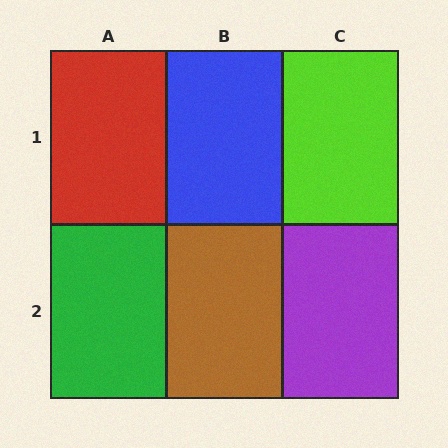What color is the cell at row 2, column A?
Green.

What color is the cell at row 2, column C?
Purple.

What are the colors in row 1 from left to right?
Red, blue, lime.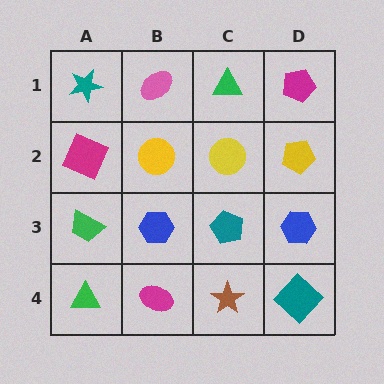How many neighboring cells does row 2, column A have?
3.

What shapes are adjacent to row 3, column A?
A magenta square (row 2, column A), a green triangle (row 4, column A), a blue hexagon (row 3, column B).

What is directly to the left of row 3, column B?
A green trapezoid.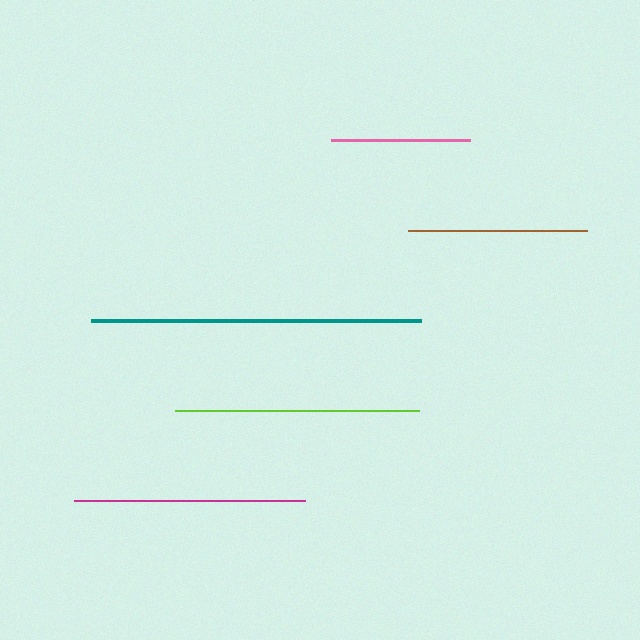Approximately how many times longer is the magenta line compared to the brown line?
The magenta line is approximately 1.3 times the length of the brown line.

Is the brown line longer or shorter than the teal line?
The teal line is longer than the brown line.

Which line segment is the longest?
The teal line is the longest at approximately 330 pixels.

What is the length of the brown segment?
The brown segment is approximately 180 pixels long.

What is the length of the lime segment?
The lime segment is approximately 244 pixels long.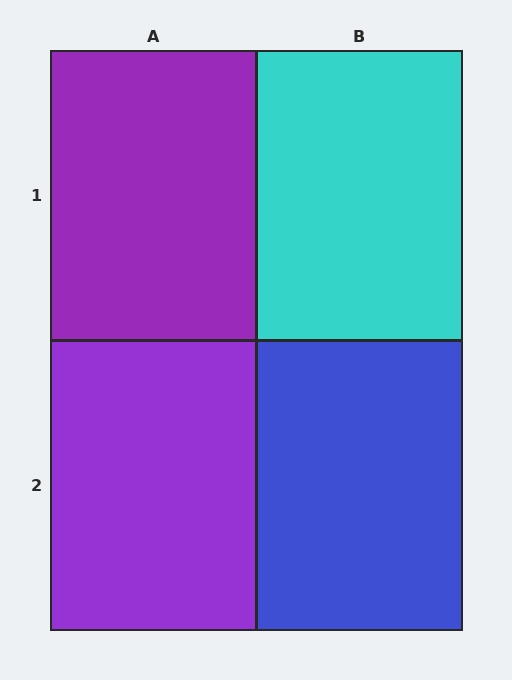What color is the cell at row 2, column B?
Blue.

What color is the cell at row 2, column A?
Purple.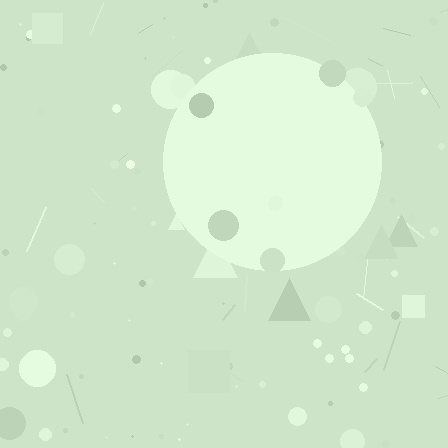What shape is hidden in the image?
A circle is hidden in the image.